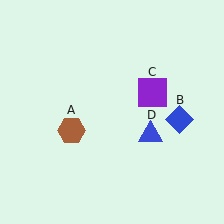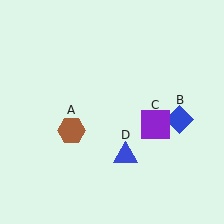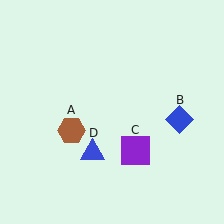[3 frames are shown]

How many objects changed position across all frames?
2 objects changed position: purple square (object C), blue triangle (object D).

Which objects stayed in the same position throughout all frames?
Brown hexagon (object A) and blue diamond (object B) remained stationary.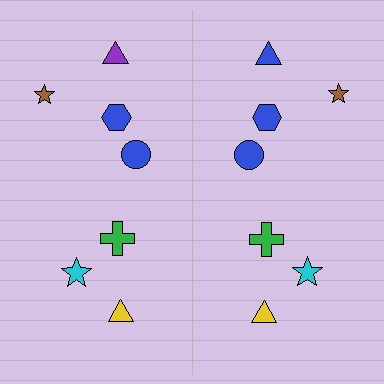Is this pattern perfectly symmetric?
No, the pattern is not perfectly symmetric. The blue triangle on the right side breaks the symmetry — its mirror counterpart is purple.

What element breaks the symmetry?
The blue triangle on the right side breaks the symmetry — its mirror counterpart is purple.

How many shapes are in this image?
There are 14 shapes in this image.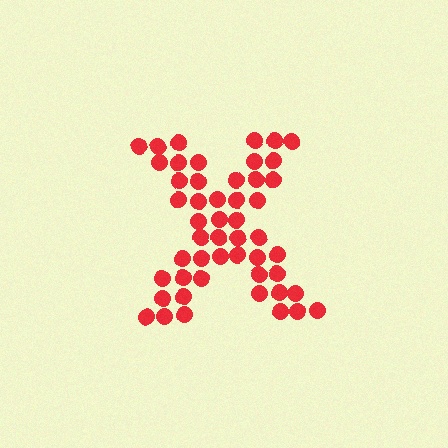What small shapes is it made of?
It is made of small circles.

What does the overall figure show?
The overall figure shows the letter X.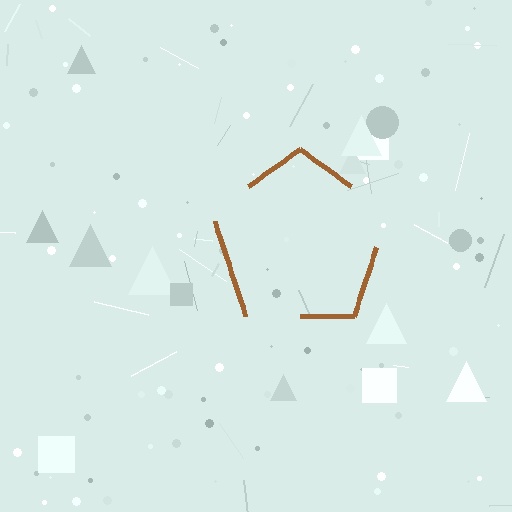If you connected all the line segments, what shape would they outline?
They would outline a pentagon.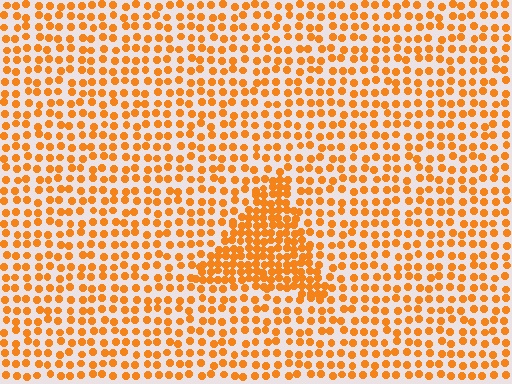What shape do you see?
I see a triangle.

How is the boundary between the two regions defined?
The boundary is defined by a change in element density (approximately 2.0x ratio). All elements are the same color, size, and shape.